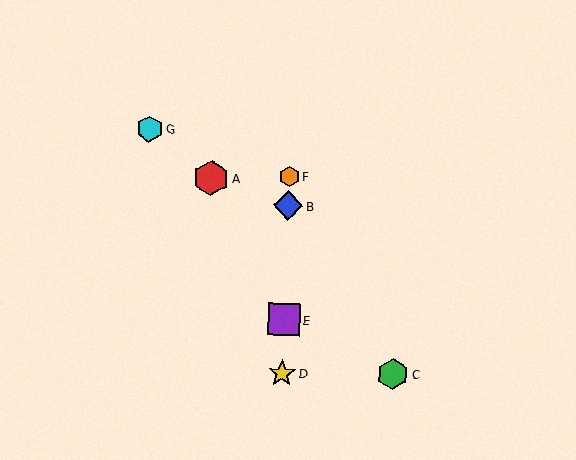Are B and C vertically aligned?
No, B is at x≈288 and C is at x≈393.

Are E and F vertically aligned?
Yes, both are at x≈284.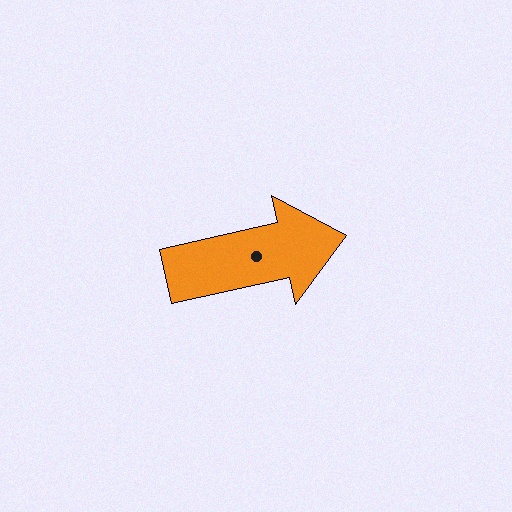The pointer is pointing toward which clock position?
Roughly 3 o'clock.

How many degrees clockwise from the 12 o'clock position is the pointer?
Approximately 77 degrees.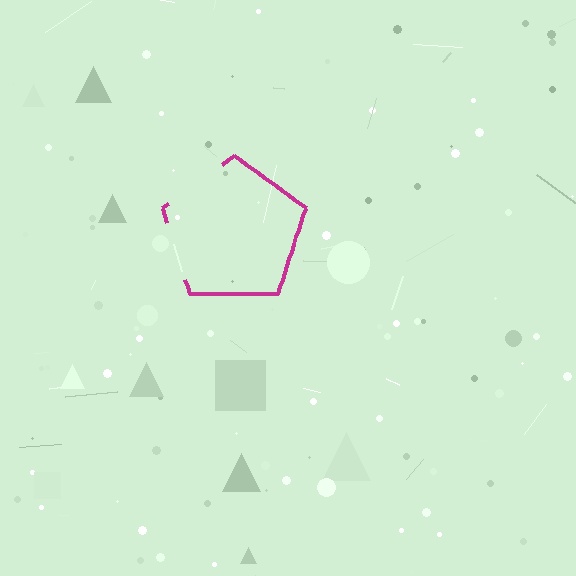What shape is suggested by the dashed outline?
The dashed outline suggests a pentagon.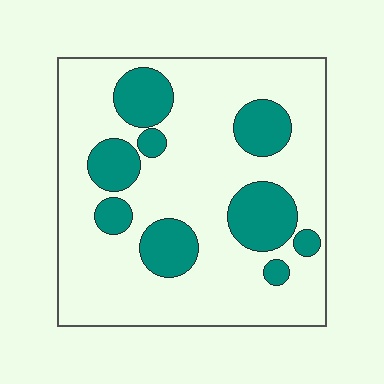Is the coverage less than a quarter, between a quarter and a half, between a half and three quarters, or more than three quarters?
Less than a quarter.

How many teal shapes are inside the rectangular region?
9.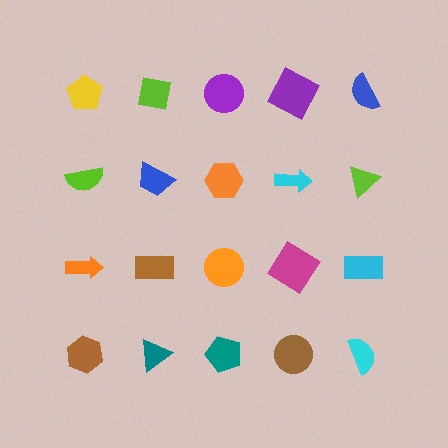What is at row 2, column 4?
A cyan arrow.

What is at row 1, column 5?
A blue semicircle.